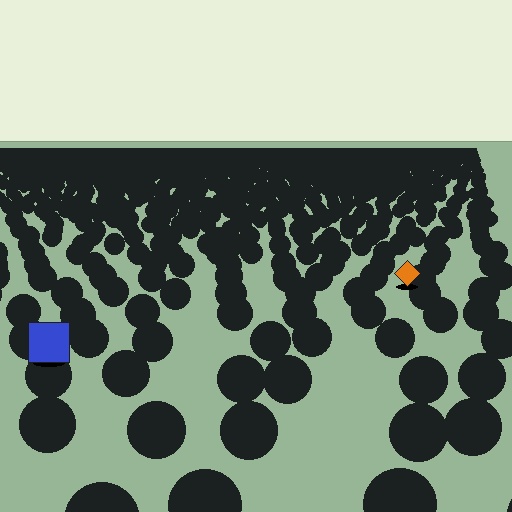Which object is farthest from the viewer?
The orange diamond is farthest from the viewer. It appears smaller and the ground texture around it is denser.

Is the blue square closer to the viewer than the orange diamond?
Yes. The blue square is closer — you can tell from the texture gradient: the ground texture is coarser near it.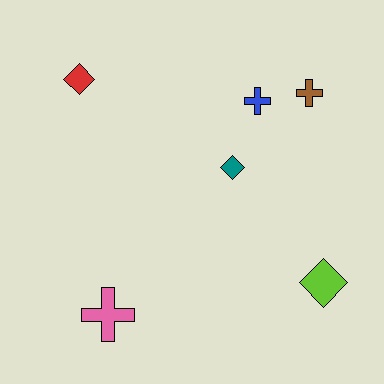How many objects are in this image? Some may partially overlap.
There are 6 objects.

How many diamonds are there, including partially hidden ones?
There are 3 diamonds.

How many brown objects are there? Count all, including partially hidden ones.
There is 1 brown object.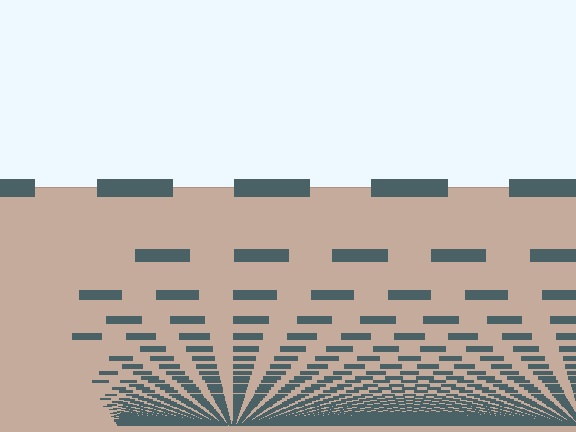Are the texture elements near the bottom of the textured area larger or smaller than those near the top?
Smaller. The gradient is inverted — elements near the bottom are smaller and denser.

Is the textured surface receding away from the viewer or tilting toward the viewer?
The surface appears to tilt toward the viewer. Texture elements get larger and sparser toward the top.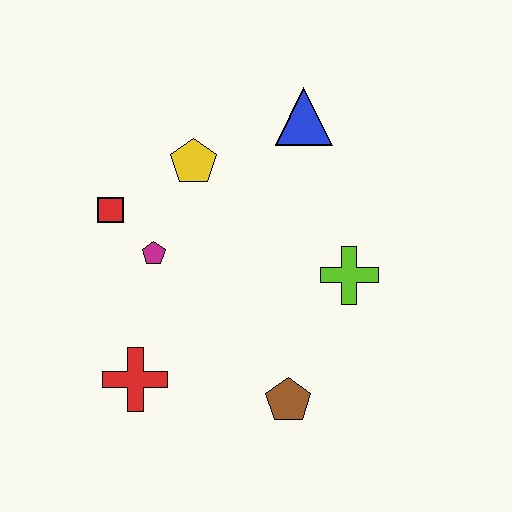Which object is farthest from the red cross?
The blue triangle is farthest from the red cross.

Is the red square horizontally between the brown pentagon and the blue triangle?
No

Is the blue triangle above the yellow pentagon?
Yes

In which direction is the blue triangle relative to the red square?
The blue triangle is to the right of the red square.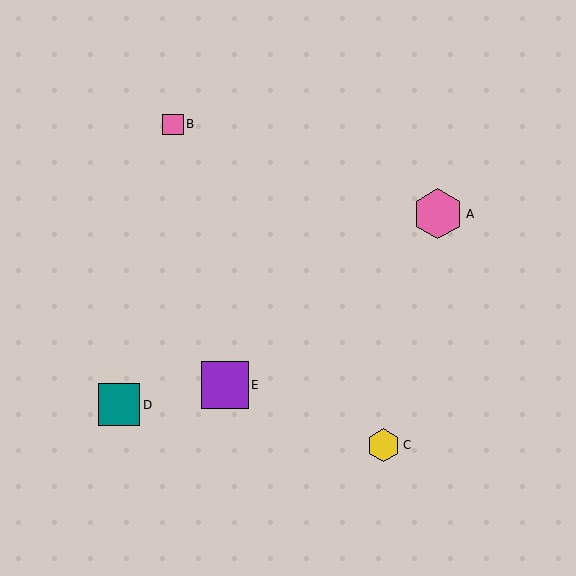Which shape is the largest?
The pink hexagon (labeled A) is the largest.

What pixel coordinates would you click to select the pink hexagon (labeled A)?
Click at (438, 214) to select the pink hexagon A.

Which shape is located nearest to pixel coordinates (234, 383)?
The purple square (labeled E) at (225, 385) is nearest to that location.